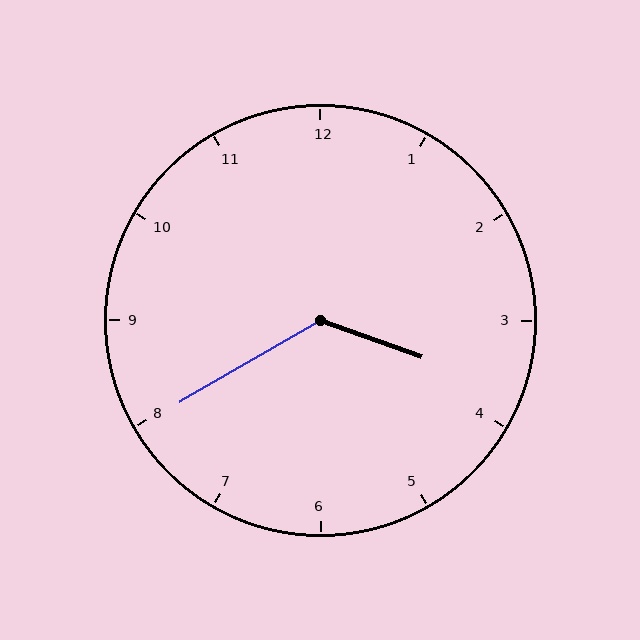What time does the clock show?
3:40.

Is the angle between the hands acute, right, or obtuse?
It is obtuse.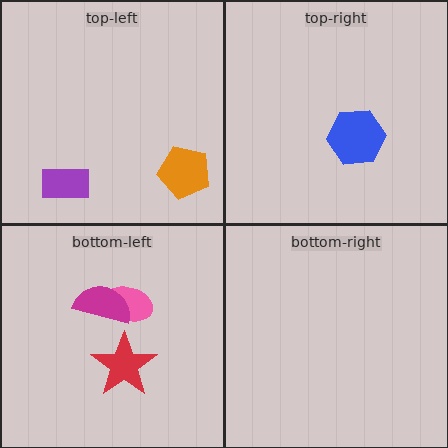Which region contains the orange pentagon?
The top-left region.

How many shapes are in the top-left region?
2.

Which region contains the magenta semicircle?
The bottom-left region.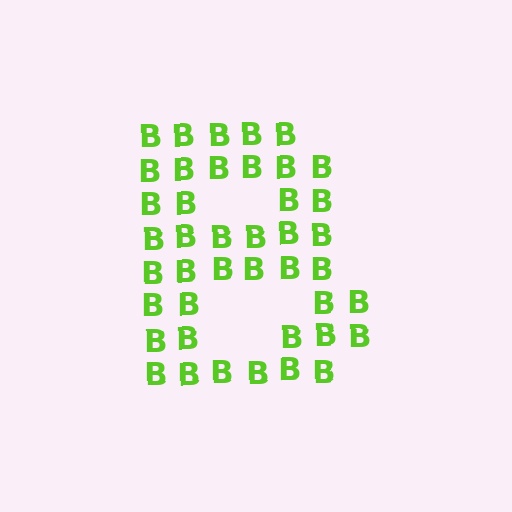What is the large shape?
The large shape is the letter B.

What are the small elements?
The small elements are letter B's.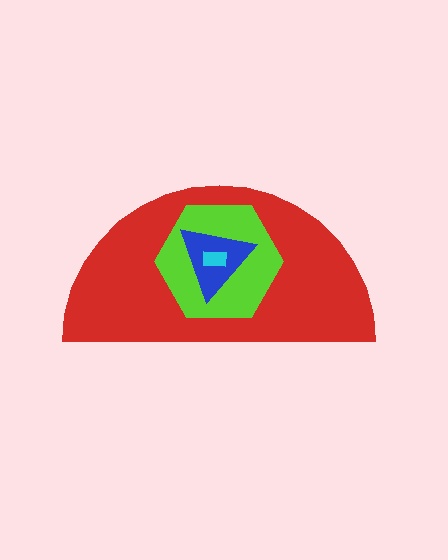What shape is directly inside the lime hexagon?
The blue triangle.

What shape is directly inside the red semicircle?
The lime hexagon.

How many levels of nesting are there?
4.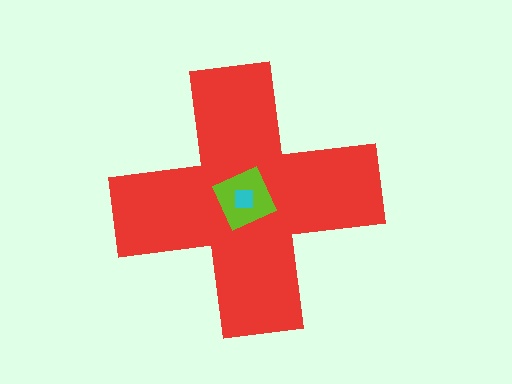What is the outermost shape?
The red cross.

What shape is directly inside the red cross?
The lime diamond.